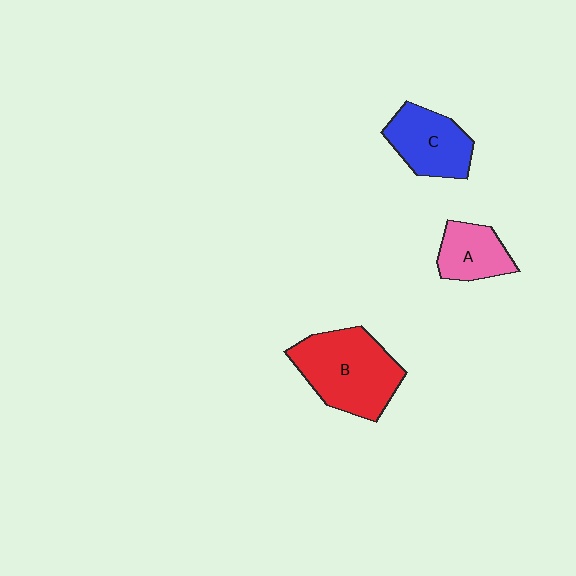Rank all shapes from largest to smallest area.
From largest to smallest: B (red), C (blue), A (pink).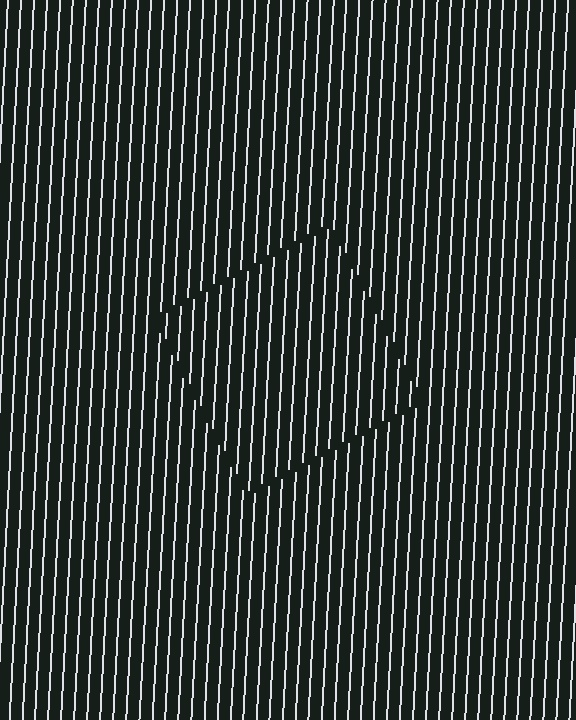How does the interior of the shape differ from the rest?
The interior of the shape contains the same grating, shifted by half a period — the contour is defined by the phase discontinuity where line-ends from the inner and outer gratings abut.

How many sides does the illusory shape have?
4 sides — the line-ends trace a square.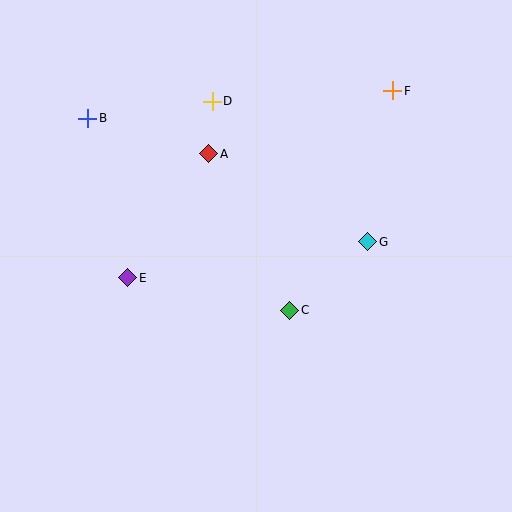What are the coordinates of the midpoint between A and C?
The midpoint between A and C is at (249, 232).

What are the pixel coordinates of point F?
Point F is at (393, 91).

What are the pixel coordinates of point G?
Point G is at (368, 242).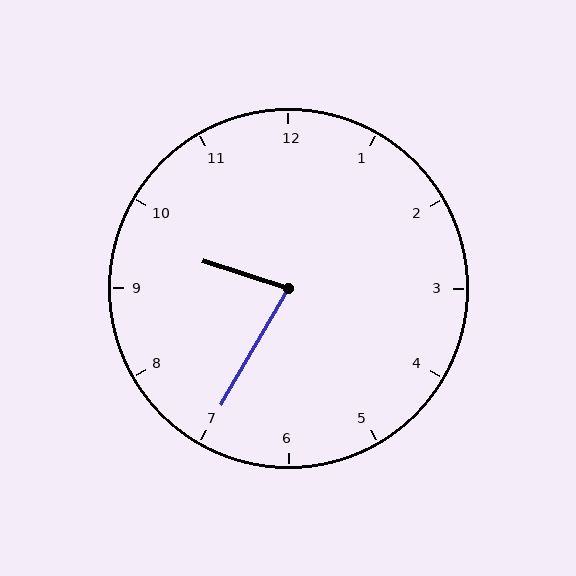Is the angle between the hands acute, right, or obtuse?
It is acute.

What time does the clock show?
9:35.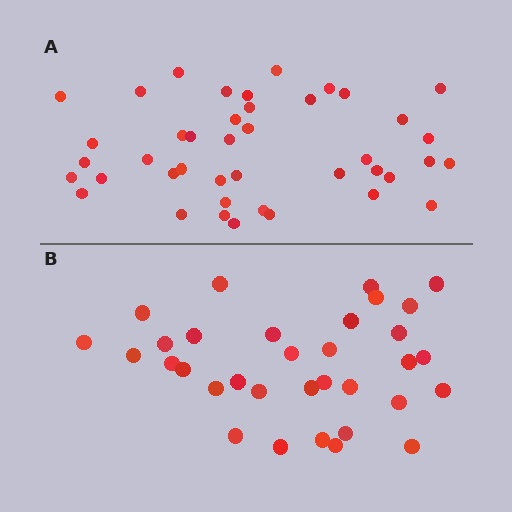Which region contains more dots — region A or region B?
Region A (the top region) has more dots.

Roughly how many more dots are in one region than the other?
Region A has roughly 8 or so more dots than region B.